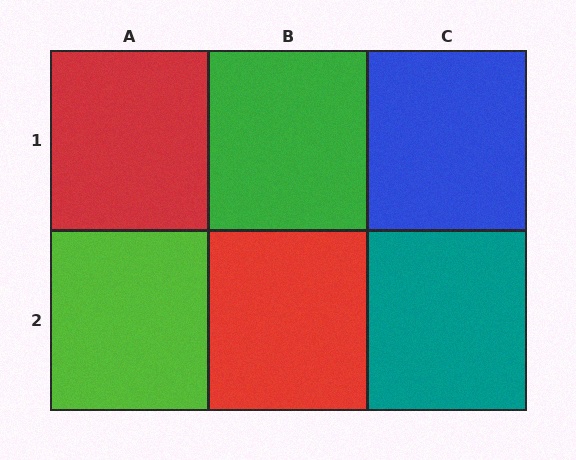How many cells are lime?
1 cell is lime.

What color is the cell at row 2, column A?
Lime.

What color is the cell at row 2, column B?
Red.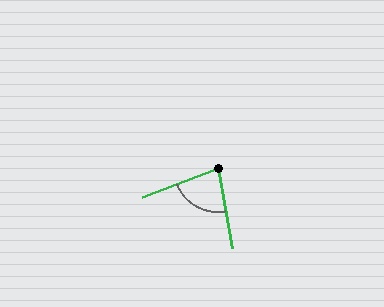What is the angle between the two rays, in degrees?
Approximately 79 degrees.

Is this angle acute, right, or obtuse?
It is acute.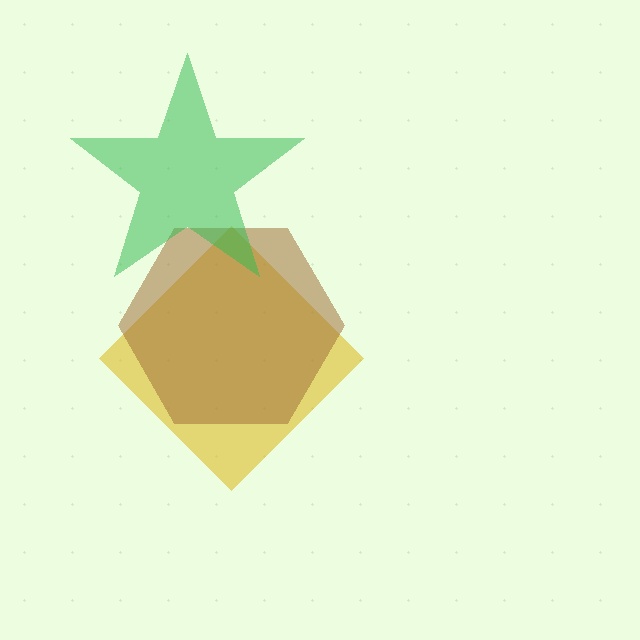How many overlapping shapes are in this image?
There are 3 overlapping shapes in the image.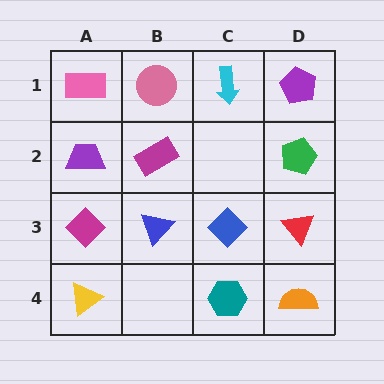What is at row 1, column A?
A pink rectangle.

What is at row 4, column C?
A teal hexagon.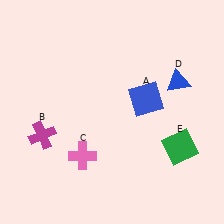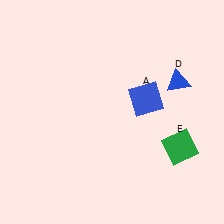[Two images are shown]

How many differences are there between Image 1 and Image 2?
There are 2 differences between the two images.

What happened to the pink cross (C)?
The pink cross (C) was removed in Image 2. It was in the bottom-left area of Image 1.